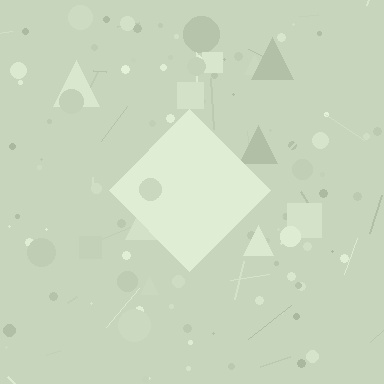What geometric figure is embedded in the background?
A diamond is embedded in the background.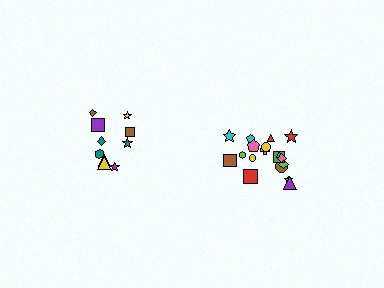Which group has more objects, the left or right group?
The right group.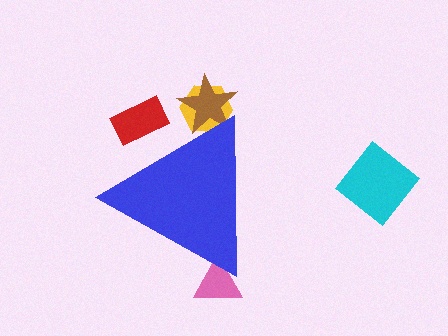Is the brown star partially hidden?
Yes, the brown star is partially hidden behind the blue triangle.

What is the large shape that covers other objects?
A blue triangle.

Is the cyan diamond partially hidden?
No, the cyan diamond is fully visible.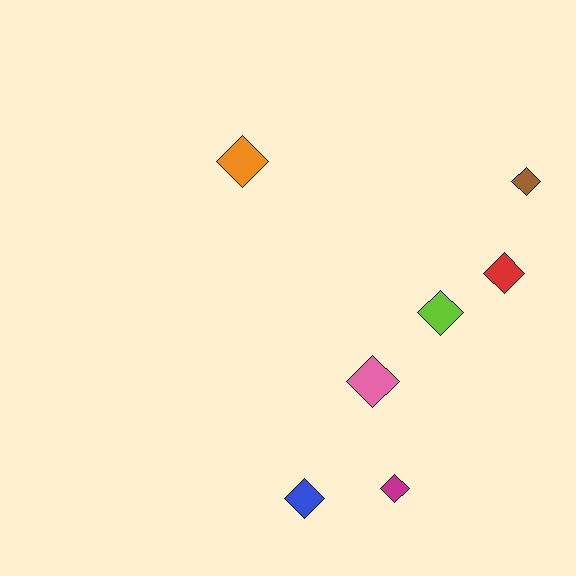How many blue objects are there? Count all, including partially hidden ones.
There is 1 blue object.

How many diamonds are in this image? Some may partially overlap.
There are 7 diamonds.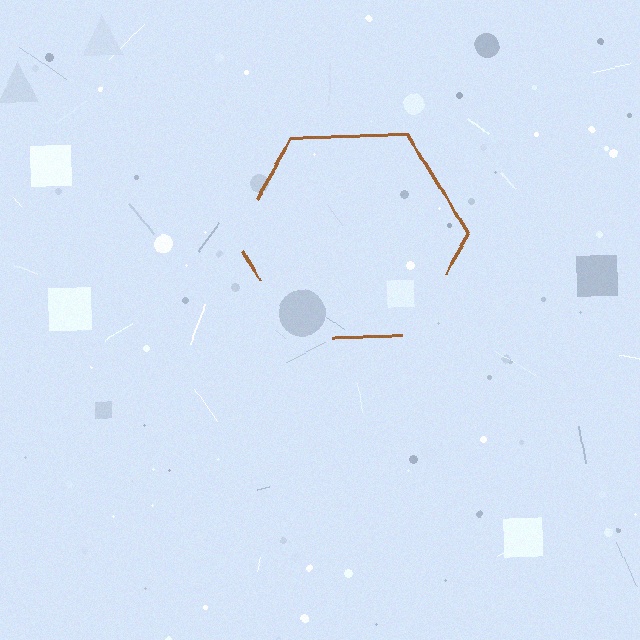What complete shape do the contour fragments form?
The contour fragments form a hexagon.